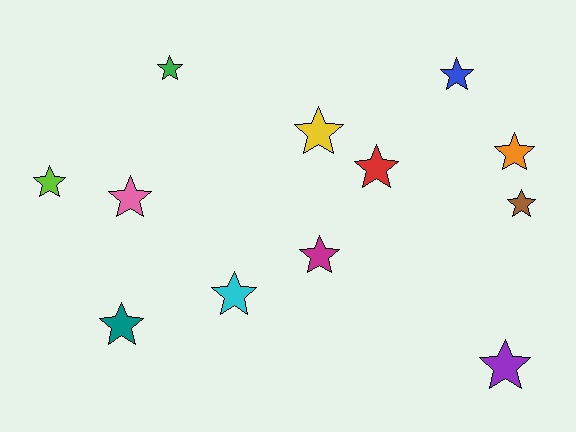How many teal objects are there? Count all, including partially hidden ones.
There is 1 teal object.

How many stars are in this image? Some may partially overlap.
There are 12 stars.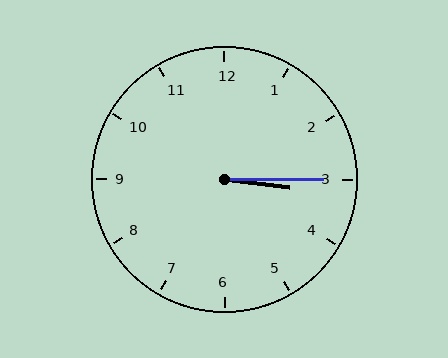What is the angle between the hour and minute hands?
Approximately 8 degrees.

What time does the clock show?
3:15.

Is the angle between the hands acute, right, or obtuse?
It is acute.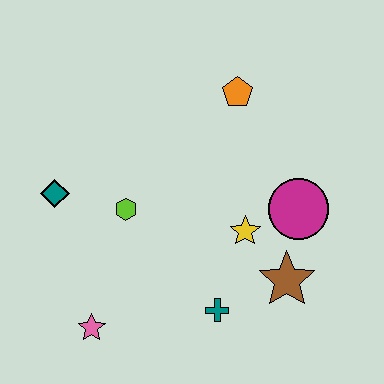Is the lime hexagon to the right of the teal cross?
No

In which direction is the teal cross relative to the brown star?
The teal cross is to the left of the brown star.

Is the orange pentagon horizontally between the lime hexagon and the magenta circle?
Yes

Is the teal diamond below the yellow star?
No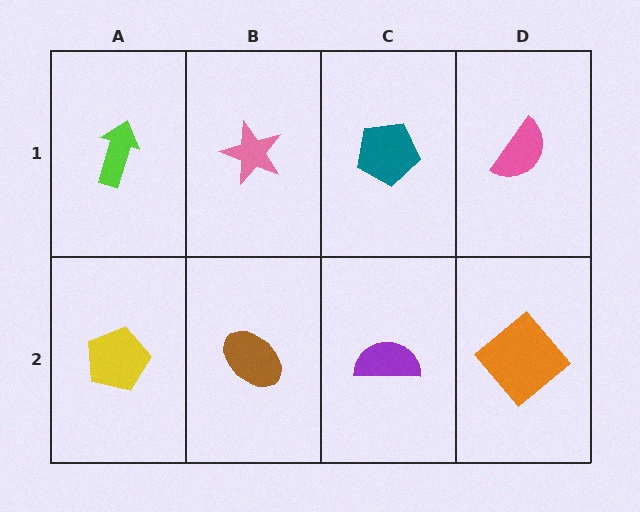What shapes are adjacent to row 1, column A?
A yellow pentagon (row 2, column A), a pink star (row 1, column B).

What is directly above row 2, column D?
A pink semicircle.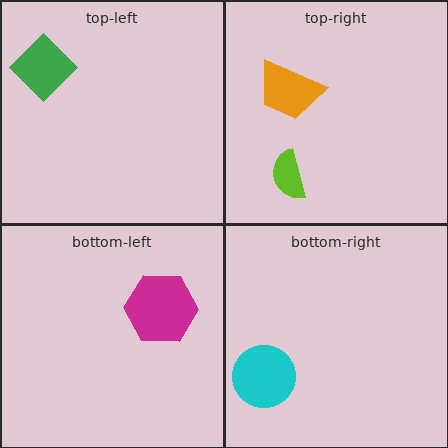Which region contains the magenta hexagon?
The bottom-left region.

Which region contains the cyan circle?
The bottom-right region.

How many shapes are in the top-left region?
1.